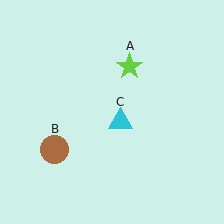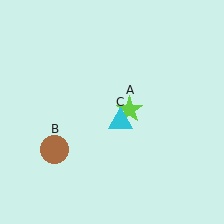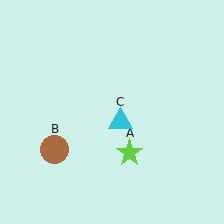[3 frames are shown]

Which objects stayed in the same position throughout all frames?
Brown circle (object B) and cyan triangle (object C) remained stationary.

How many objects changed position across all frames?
1 object changed position: lime star (object A).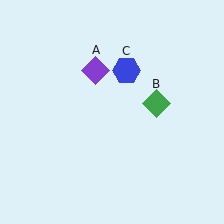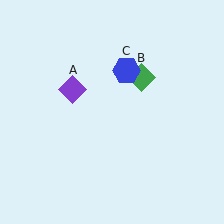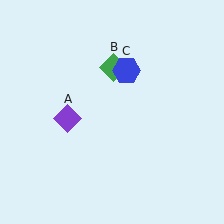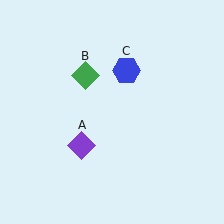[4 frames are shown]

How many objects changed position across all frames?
2 objects changed position: purple diamond (object A), green diamond (object B).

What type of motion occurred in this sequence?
The purple diamond (object A), green diamond (object B) rotated counterclockwise around the center of the scene.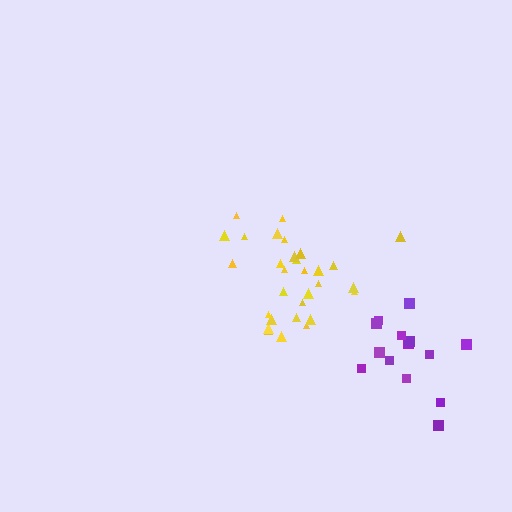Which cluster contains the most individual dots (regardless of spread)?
Yellow (30).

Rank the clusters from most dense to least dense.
yellow, purple.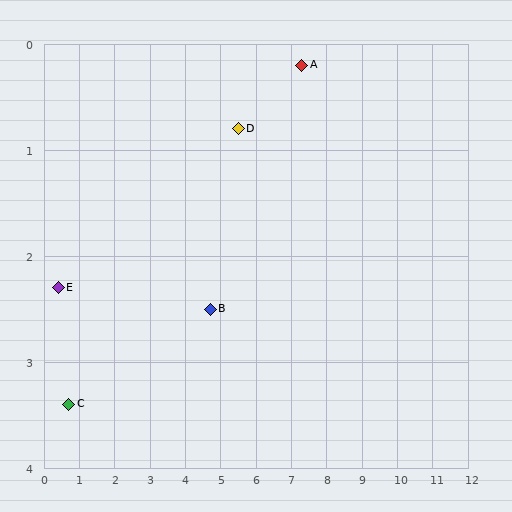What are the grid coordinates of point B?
Point B is at approximately (4.7, 2.5).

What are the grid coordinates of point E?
Point E is at approximately (0.4, 2.3).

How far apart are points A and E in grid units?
Points A and E are about 7.2 grid units apart.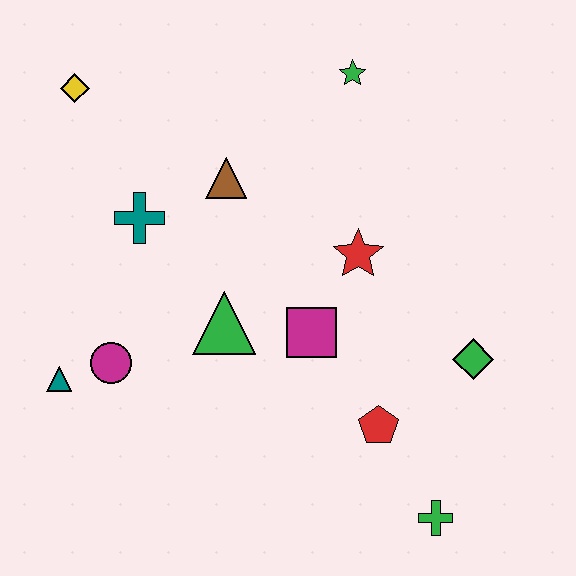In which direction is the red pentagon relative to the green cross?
The red pentagon is above the green cross.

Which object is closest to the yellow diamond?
The teal cross is closest to the yellow diamond.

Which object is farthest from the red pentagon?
The yellow diamond is farthest from the red pentagon.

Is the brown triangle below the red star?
No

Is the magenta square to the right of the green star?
No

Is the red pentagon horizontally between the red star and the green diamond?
Yes